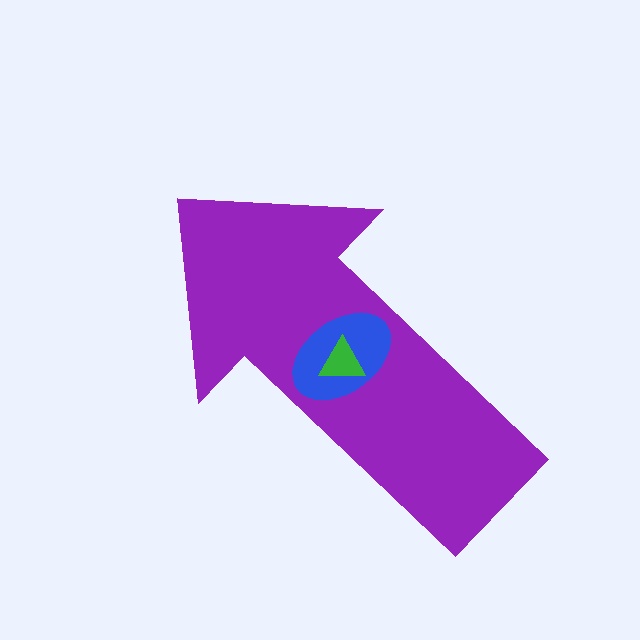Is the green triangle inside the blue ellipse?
Yes.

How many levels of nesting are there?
3.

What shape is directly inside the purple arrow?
The blue ellipse.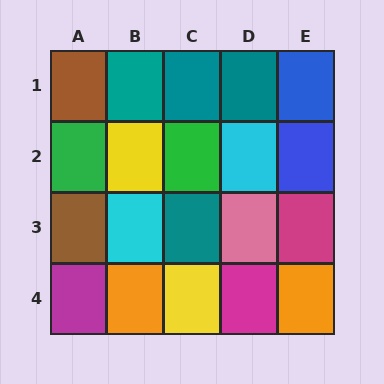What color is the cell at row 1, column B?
Teal.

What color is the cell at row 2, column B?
Yellow.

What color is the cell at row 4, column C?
Yellow.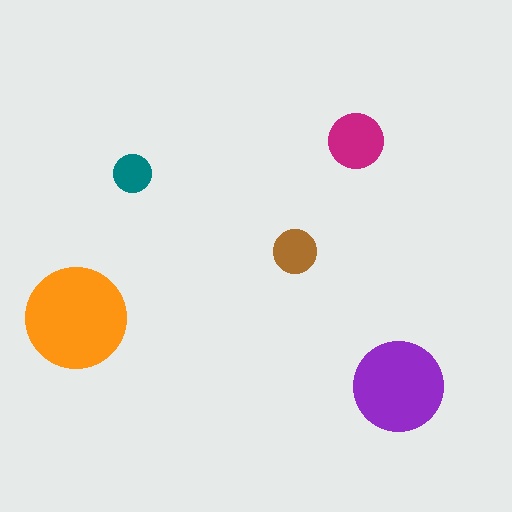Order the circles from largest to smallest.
the orange one, the purple one, the magenta one, the brown one, the teal one.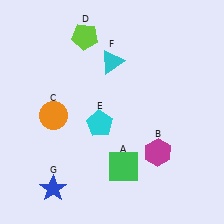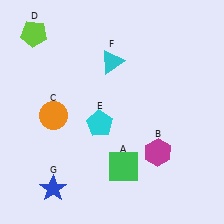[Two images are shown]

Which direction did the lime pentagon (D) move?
The lime pentagon (D) moved left.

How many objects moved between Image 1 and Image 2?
1 object moved between the two images.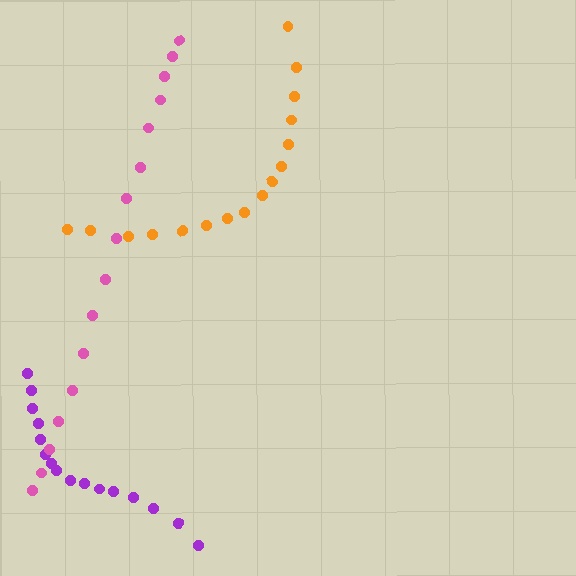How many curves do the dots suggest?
There are 3 distinct paths.